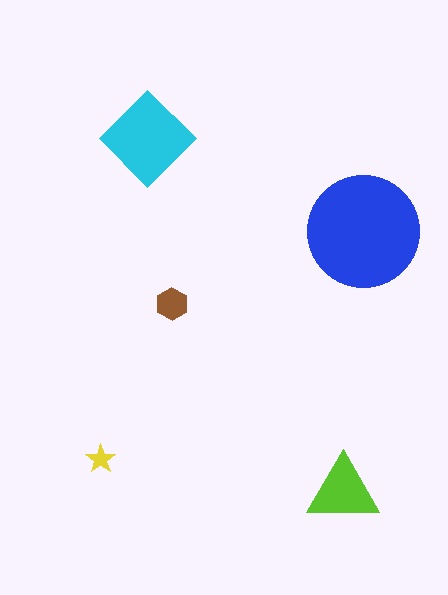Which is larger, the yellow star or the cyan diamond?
The cyan diamond.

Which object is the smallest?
The yellow star.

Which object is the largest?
The blue circle.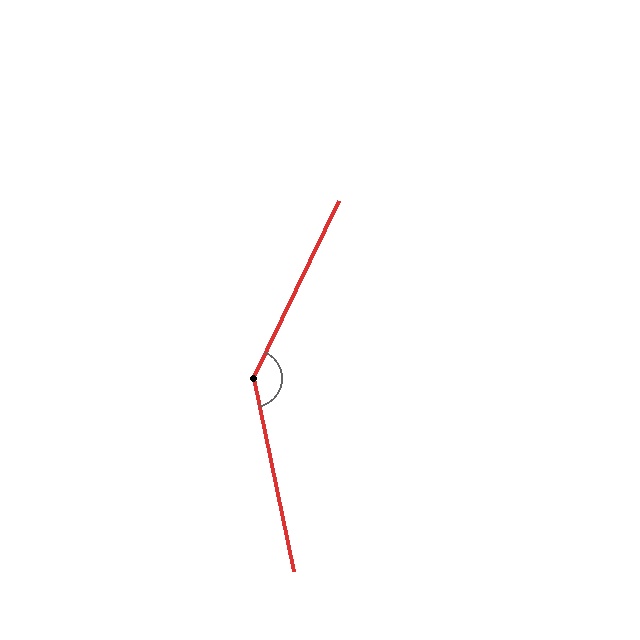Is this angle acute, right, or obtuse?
It is obtuse.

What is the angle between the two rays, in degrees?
Approximately 143 degrees.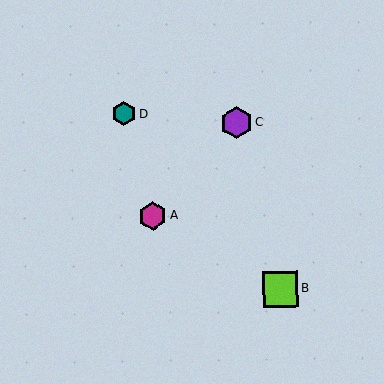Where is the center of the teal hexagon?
The center of the teal hexagon is at (124, 114).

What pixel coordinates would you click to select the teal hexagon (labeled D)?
Click at (124, 114) to select the teal hexagon D.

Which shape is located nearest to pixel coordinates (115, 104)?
The teal hexagon (labeled D) at (124, 114) is nearest to that location.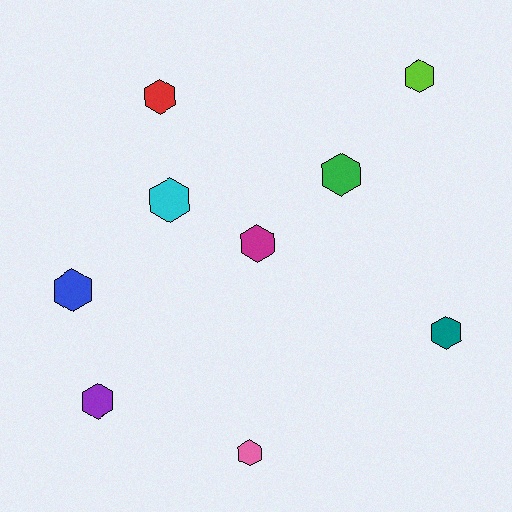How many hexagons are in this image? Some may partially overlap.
There are 9 hexagons.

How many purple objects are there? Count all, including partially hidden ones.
There is 1 purple object.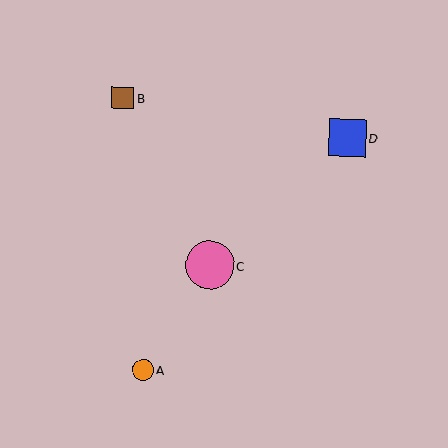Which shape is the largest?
The pink circle (labeled C) is the largest.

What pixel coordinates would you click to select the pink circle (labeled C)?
Click at (210, 265) to select the pink circle C.